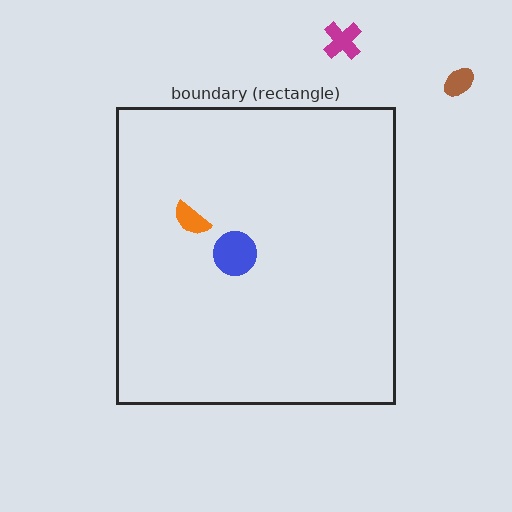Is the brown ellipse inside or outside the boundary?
Outside.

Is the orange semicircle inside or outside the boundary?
Inside.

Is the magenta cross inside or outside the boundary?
Outside.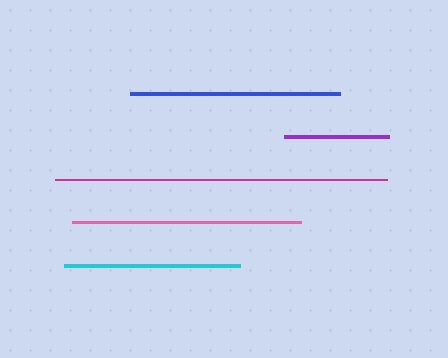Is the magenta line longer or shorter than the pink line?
The magenta line is longer than the pink line.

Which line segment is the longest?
The magenta line is the longest at approximately 332 pixels.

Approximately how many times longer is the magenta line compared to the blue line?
The magenta line is approximately 1.6 times the length of the blue line.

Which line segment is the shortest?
The purple line is the shortest at approximately 105 pixels.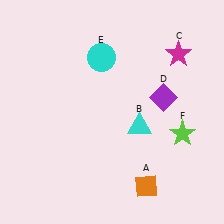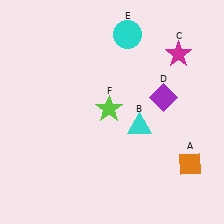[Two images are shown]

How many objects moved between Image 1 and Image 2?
3 objects moved between the two images.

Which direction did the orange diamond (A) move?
The orange diamond (A) moved right.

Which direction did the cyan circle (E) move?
The cyan circle (E) moved right.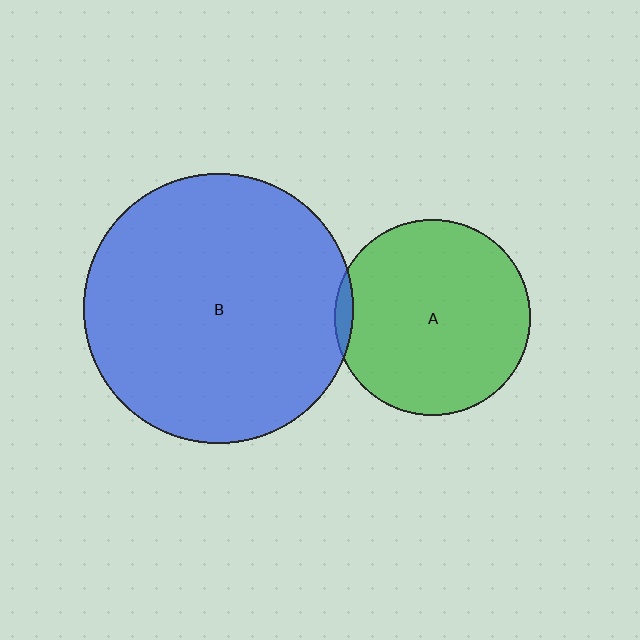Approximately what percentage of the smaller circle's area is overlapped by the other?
Approximately 5%.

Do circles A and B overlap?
Yes.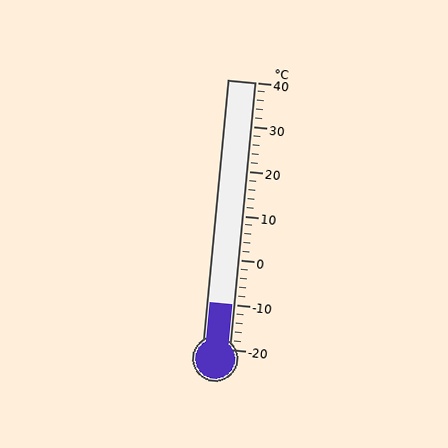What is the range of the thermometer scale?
The thermometer scale ranges from -20°C to 40°C.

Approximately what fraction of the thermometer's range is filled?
The thermometer is filled to approximately 15% of its range.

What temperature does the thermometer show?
The thermometer shows approximately -10°C.